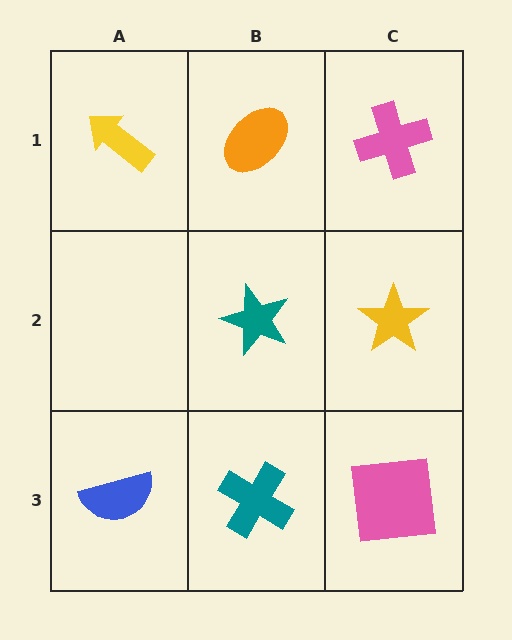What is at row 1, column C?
A pink cross.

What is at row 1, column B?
An orange ellipse.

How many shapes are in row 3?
3 shapes.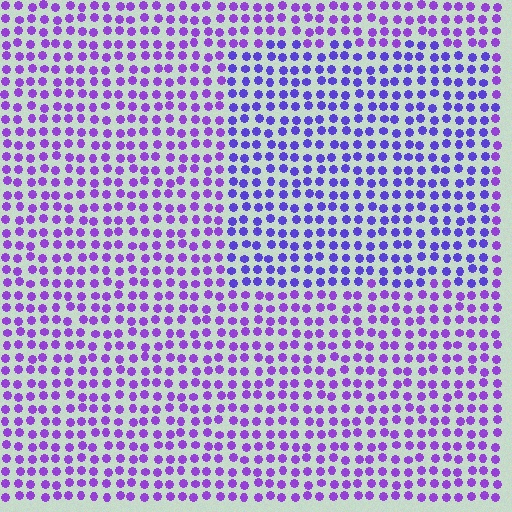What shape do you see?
I see a rectangle.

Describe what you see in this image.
The image is filled with small purple elements in a uniform arrangement. A rectangle-shaped region is visible where the elements are tinted to a slightly different hue, forming a subtle color boundary.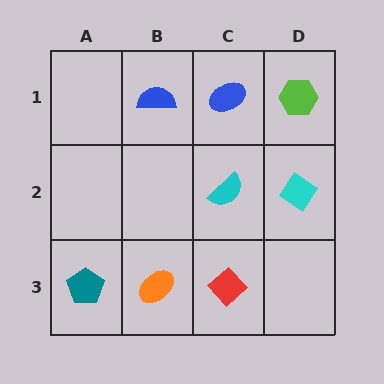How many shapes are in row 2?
2 shapes.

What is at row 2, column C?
A cyan semicircle.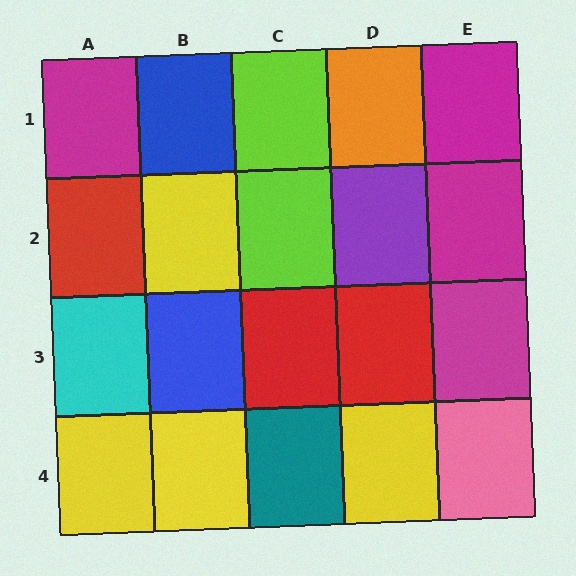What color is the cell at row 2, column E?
Magenta.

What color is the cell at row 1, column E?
Magenta.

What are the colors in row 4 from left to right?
Yellow, yellow, teal, yellow, pink.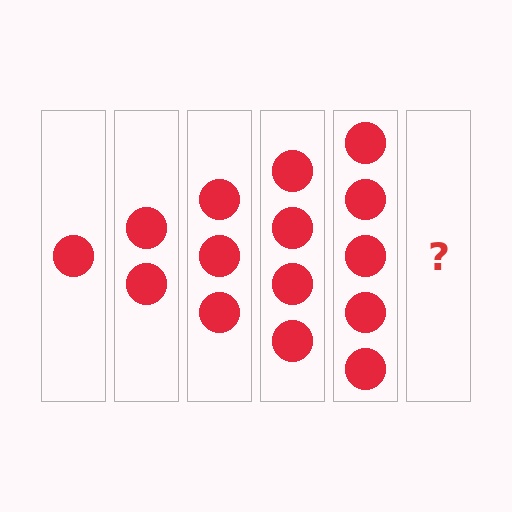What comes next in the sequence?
The next element should be 6 circles.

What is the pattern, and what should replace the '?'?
The pattern is that each step adds one more circle. The '?' should be 6 circles.